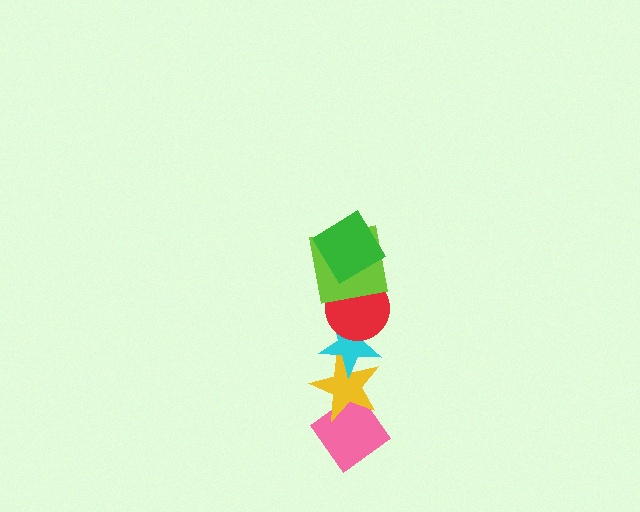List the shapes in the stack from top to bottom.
From top to bottom: the green diamond, the lime square, the red circle, the cyan star, the yellow star, the pink diamond.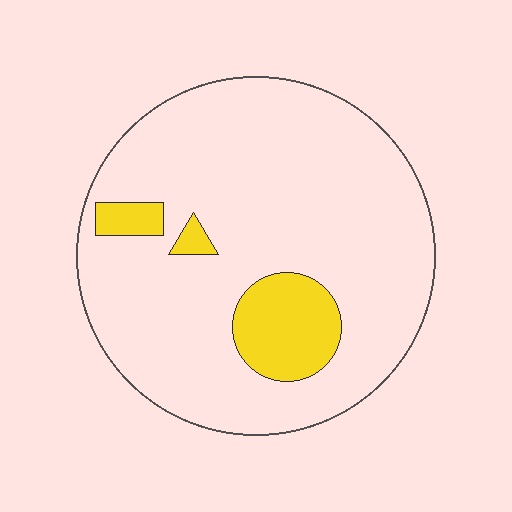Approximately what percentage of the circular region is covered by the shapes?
Approximately 15%.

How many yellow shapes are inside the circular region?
3.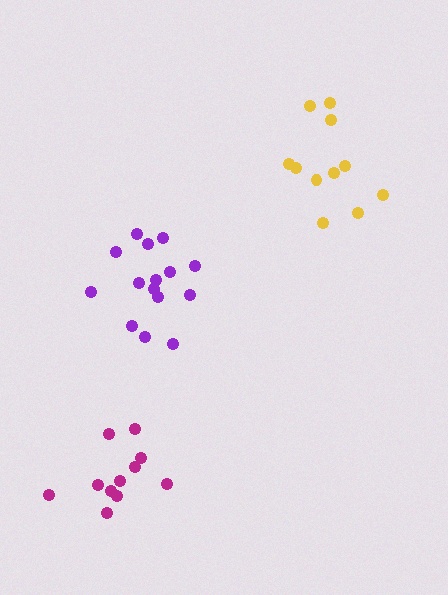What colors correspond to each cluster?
The clusters are colored: purple, yellow, magenta.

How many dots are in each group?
Group 1: 15 dots, Group 2: 11 dots, Group 3: 11 dots (37 total).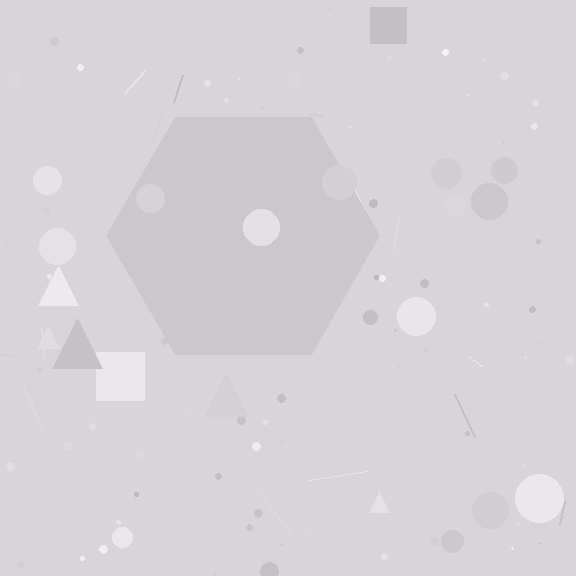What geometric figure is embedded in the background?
A hexagon is embedded in the background.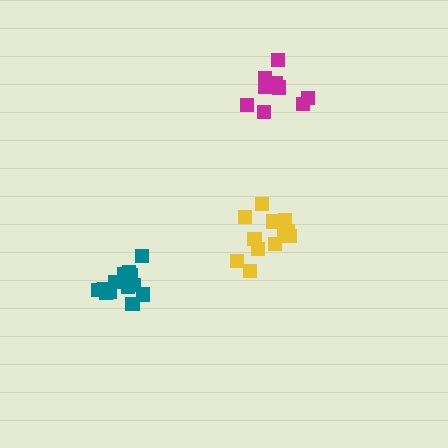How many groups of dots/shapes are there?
There are 3 groups.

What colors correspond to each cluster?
The clusters are colored: yellow, teal, magenta.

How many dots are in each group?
Group 1: 12 dots, Group 2: 14 dots, Group 3: 10 dots (36 total).